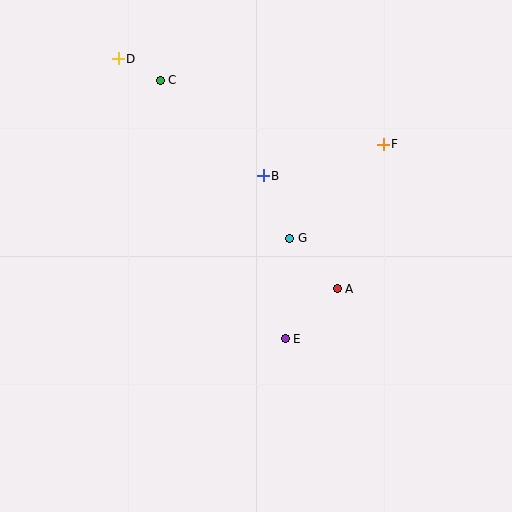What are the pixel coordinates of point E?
Point E is at (285, 339).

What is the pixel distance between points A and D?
The distance between A and D is 318 pixels.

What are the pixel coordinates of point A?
Point A is at (337, 289).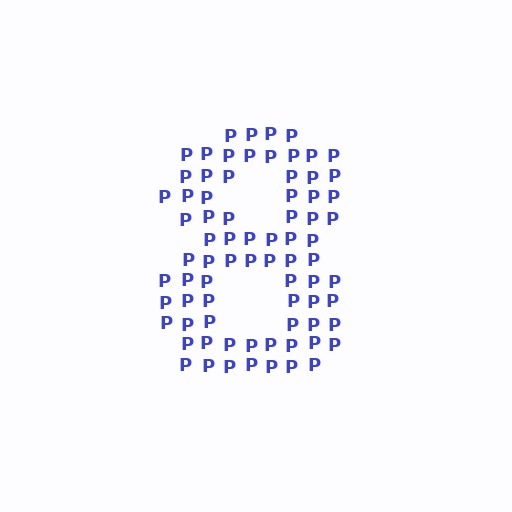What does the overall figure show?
The overall figure shows the digit 8.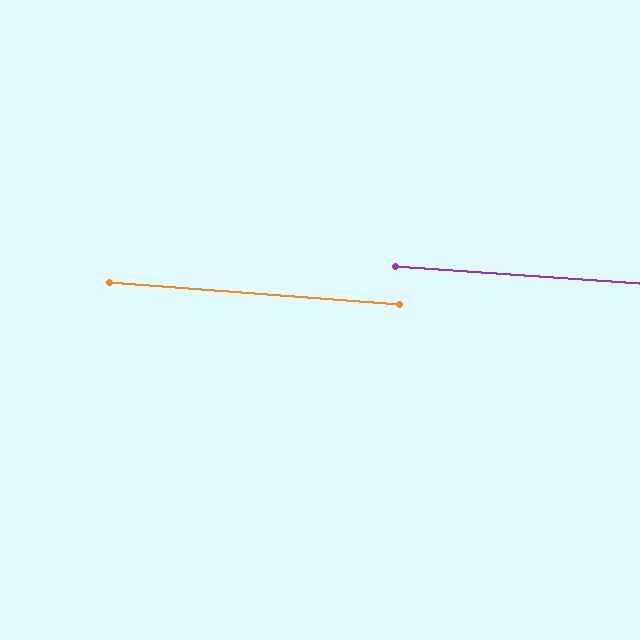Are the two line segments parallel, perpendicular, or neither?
Parallel — their directions differ by only 0.3°.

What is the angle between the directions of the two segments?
Approximately 0 degrees.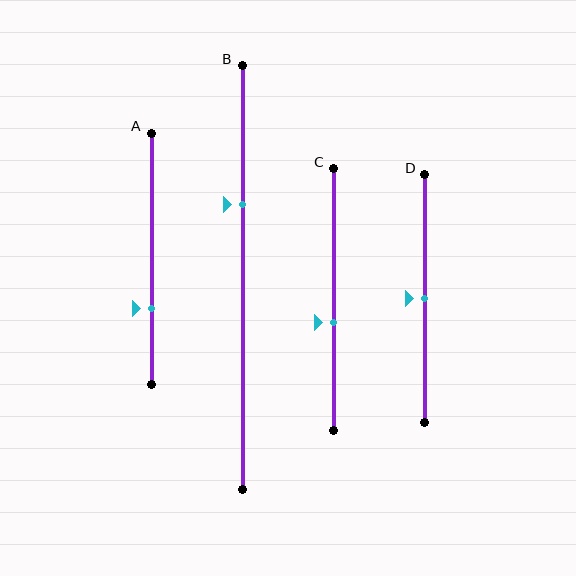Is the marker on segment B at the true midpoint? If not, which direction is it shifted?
No, the marker on segment B is shifted upward by about 17% of the segment length.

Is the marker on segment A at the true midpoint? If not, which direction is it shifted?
No, the marker on segment A is shifted downward by about 20% of the segment length.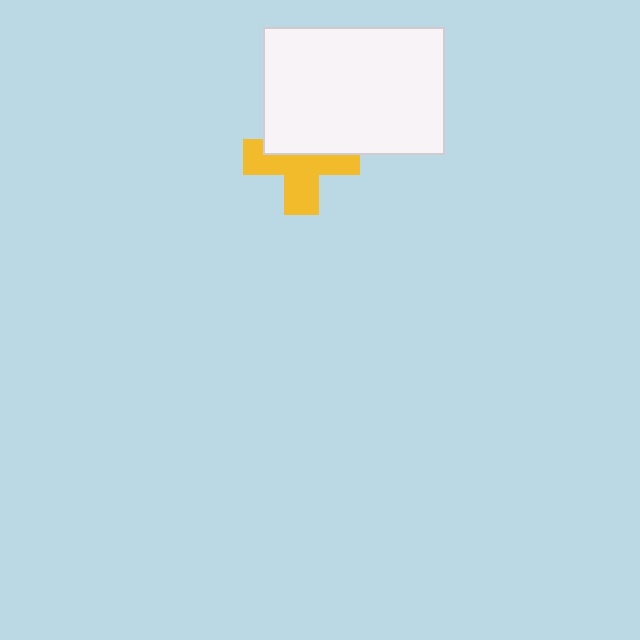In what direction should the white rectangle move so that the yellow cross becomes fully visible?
The white rectangle should move up. That is the shortest direction to clear the overlap and leave the yellow cross fully visible.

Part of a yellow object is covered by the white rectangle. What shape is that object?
It is a cross.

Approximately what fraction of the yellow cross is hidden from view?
Roughly 43% of the yellow cross is hidden behind the white rectangle.